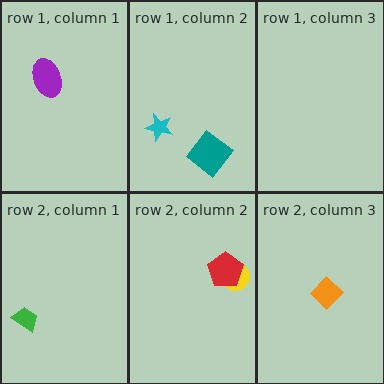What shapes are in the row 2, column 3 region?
The orange diamond.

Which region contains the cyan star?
The row 1, column 2 region.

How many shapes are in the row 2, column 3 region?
1.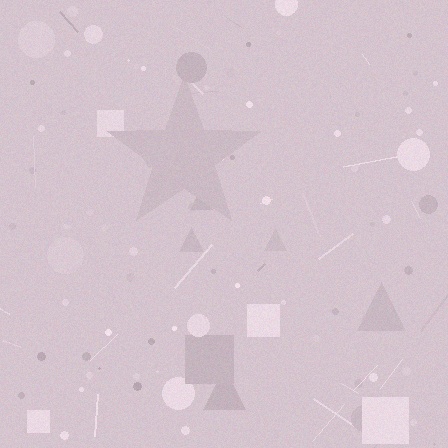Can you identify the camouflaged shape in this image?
The camouflaged shape is a star.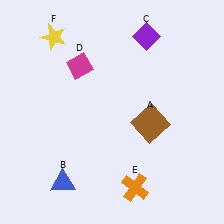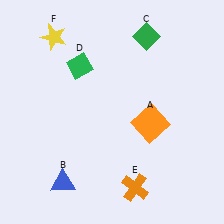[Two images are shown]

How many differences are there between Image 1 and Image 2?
There are 3 differences between the two images.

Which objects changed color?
A changed from brown to orange. C changed from purple to green. D changed from magenta to green.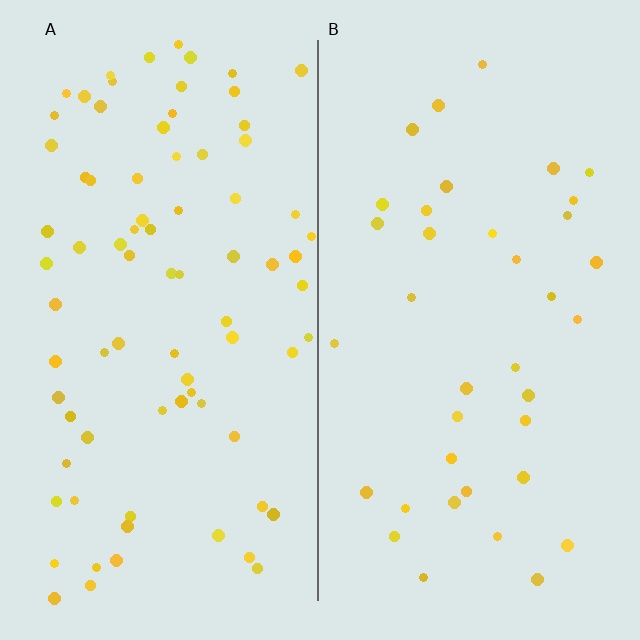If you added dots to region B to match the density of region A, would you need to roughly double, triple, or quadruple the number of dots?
Approximately double.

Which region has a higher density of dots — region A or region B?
A (the left).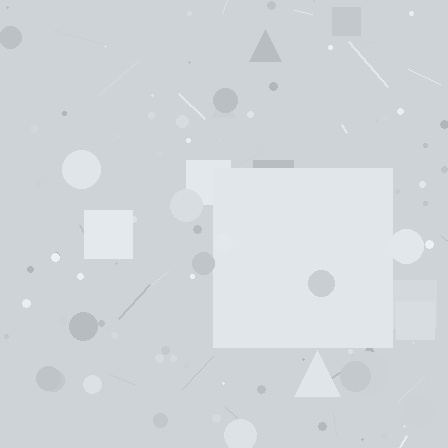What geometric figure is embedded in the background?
A square is embedded in the background.